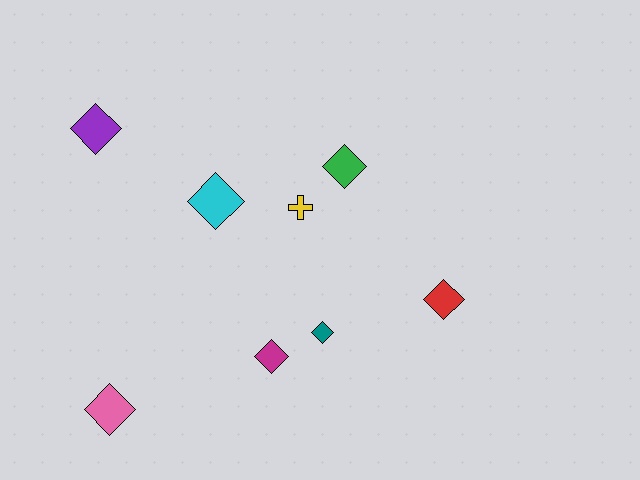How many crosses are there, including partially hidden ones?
There is 1 cross.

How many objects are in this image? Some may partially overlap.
There are 8 objects.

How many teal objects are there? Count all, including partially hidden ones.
There is 1 teal object.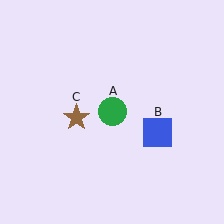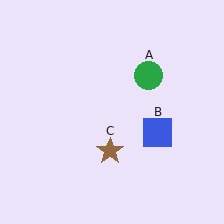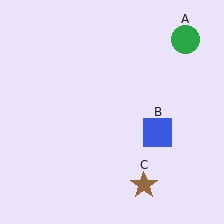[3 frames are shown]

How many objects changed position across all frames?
2 objects changed position: green circle (object A), brown star (object C).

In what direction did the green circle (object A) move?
The green circle (object A) moved up and to the right.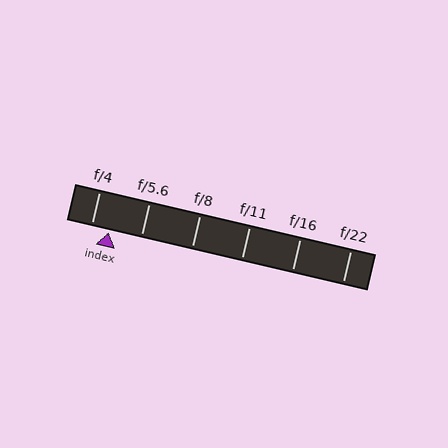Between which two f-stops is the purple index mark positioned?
The index mark is between f/4 and f/5.6.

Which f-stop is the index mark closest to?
The index mark is closest to f/4.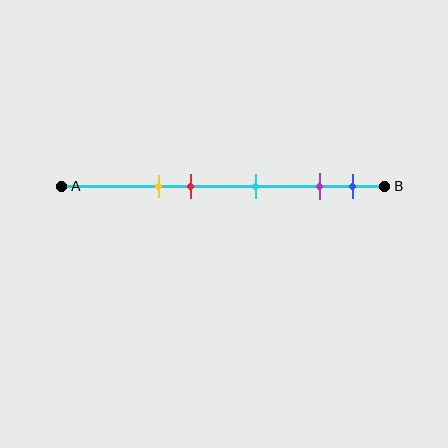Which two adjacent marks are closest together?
The purple and blue marks are the closest adjacent pair.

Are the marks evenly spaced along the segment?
No, the marks are not evenly spaced.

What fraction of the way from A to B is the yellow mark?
The yellow mark is approximately 30% (0.3) of the way from A to B.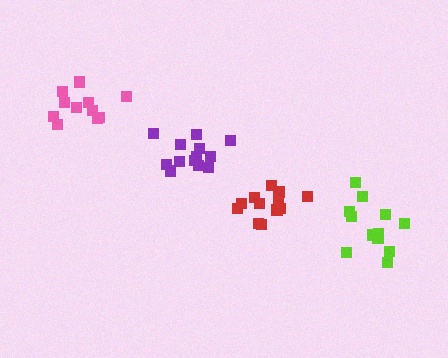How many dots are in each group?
Group 1: 11 dots, Group 2: 13 dots, Group 3: 12 dots, Group 4: 12 dots (48 total).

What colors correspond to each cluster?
The clusters are colored: pink, purple, red, lime.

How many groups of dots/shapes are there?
There are 4 groups.